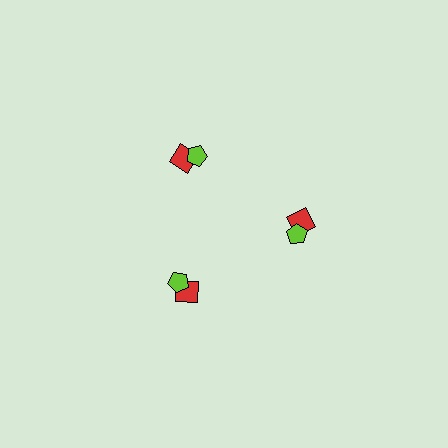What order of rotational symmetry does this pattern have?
This pattern has 3-fold rotational symmetry.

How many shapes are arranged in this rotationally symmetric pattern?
There are 6 shapes, arranged in 3 groups of 2.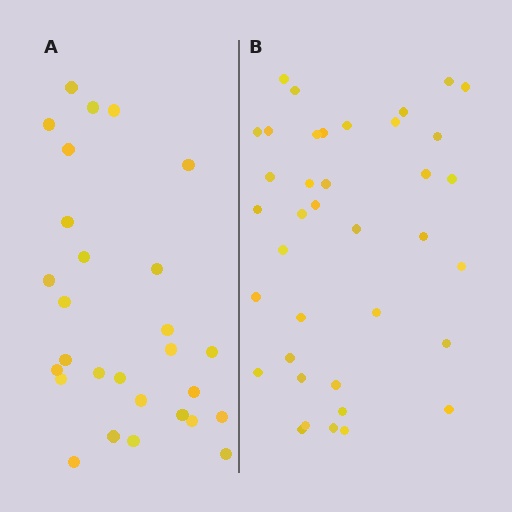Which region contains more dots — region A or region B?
Region B (the right region) has more dots.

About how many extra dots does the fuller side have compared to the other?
Region B has roughly 10 or so more dots than region A.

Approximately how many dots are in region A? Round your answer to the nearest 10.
About 30 dots. (The exact count is 28, which rounds to 30.)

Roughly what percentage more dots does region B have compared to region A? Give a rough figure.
About 35% more.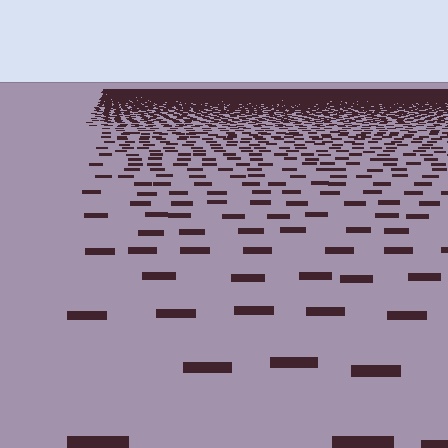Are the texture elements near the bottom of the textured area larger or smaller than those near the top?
Larger. Near the bottom, elements are closer to the viewer and appear at a bigger on-screen size.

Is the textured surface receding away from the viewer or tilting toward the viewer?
The surface is receding away from the viewer. Texture elements get smaller and denser toward the top.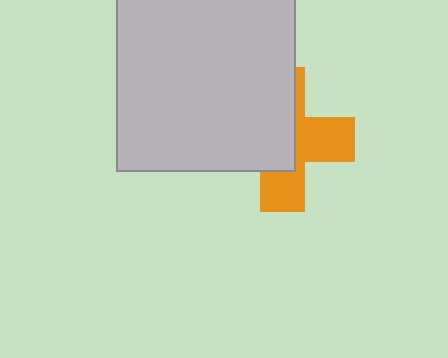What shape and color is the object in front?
The object in front is a light gray square.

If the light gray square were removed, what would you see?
You would see the complete orange cross.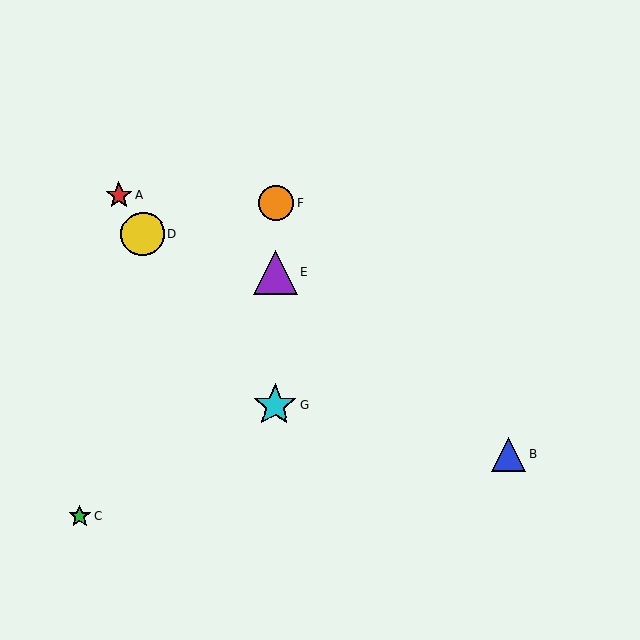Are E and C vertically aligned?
No, E is at x≈275 and C is at x≈80.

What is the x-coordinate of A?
Object A is at x≈119.